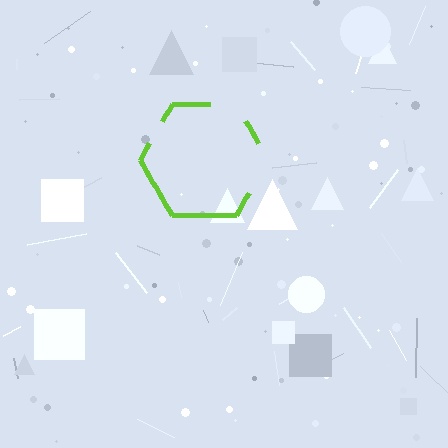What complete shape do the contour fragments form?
The contour fragments form a hexagon.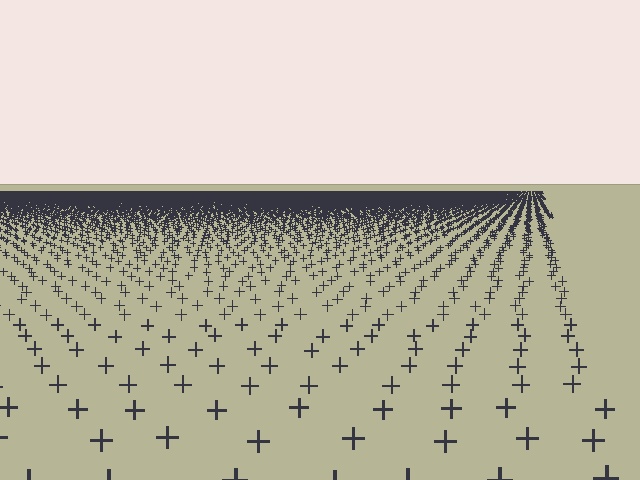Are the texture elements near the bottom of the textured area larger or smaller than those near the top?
Larger. Near the bottom, elements are closer to the viewer and appear at a bigger on-screen size.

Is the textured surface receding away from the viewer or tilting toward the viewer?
The surface is receding away from the viewer. Texture elements get smaller and denser toward the top.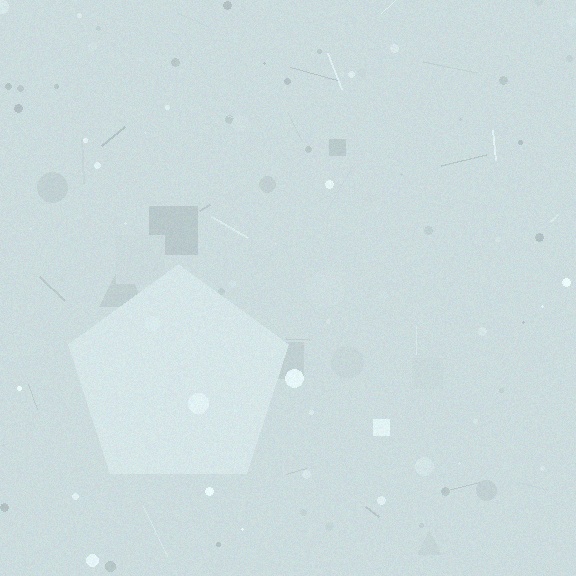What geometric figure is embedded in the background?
A pentagon is embedded in the background.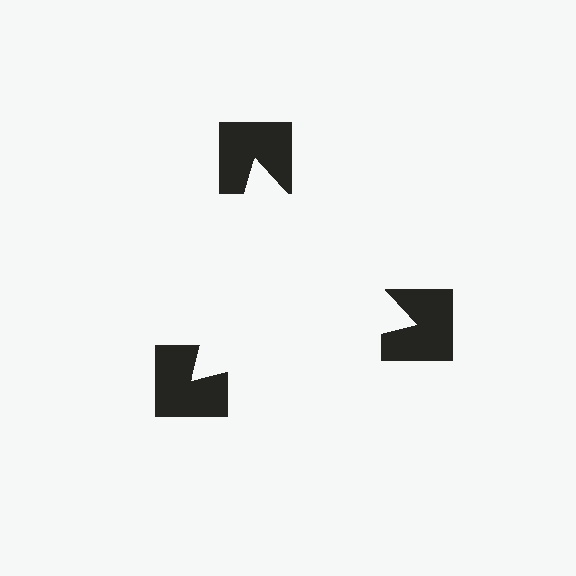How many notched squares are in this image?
There are 3 — one at each vertex of the illusory triangle.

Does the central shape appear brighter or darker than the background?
It typically appears slightly brighter than the background, even though no actual brightness change is drawn.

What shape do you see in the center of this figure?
An illusory triangle — its edges are inferred from the aligned wedge cuts in the notched squares, not physically drawn.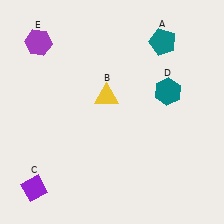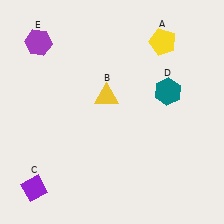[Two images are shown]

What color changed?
The pentagon (A) changed from teal in Image 1 to yellow in Image 2.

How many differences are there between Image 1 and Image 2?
There is 1 difference between the two images.